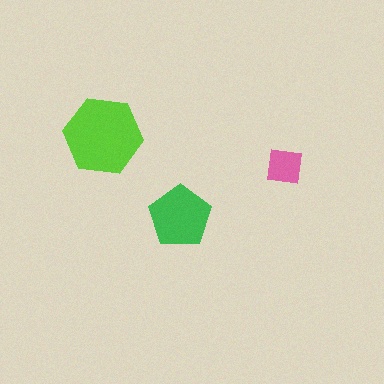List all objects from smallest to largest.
The pink square, the green pentagon, the lime hexagon.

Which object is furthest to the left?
The lime hexagon is leftmost.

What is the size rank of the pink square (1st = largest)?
3rd.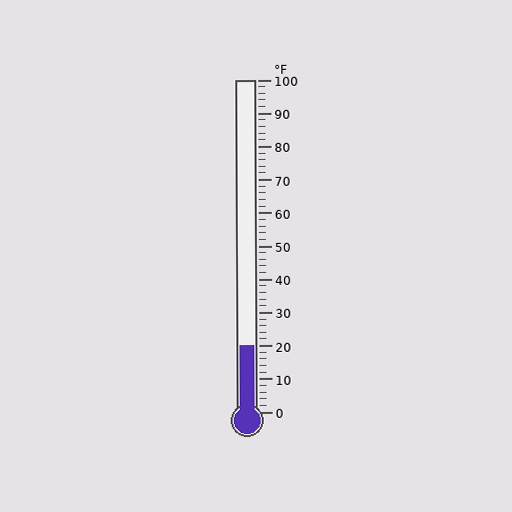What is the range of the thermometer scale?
The thermometer scale ranges from 0°F to 100°F.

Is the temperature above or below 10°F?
The temperature is above 10°F.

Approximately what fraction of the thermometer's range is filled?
The thermometer is filled to approximately 20% of its range.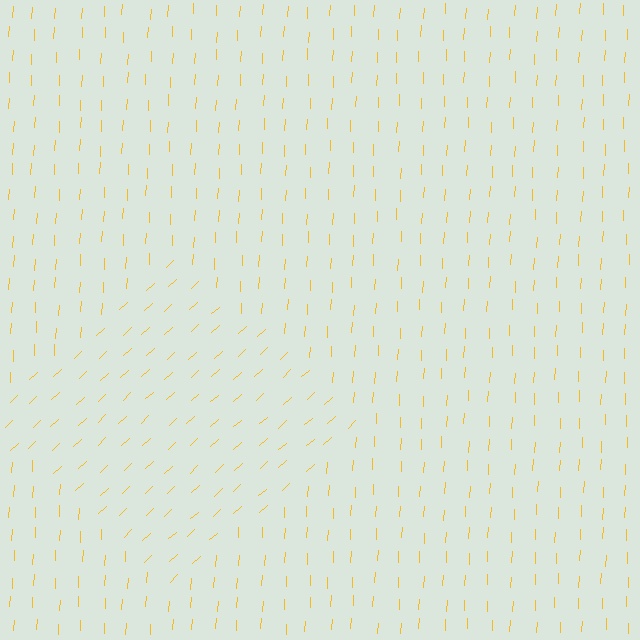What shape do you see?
I see a diamond.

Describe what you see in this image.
The image is filled with small yellow line segments. A diamond region in the image has lines oriented differently from the surrounding lines, creating a visible texture boundary.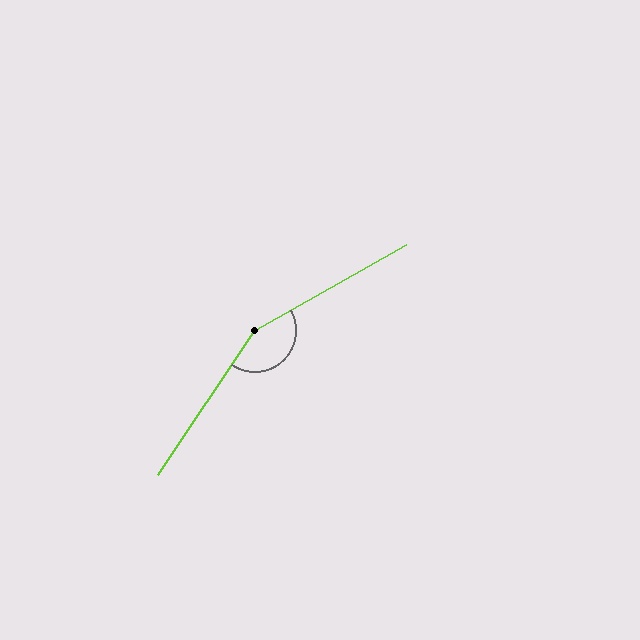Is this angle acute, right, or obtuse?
It is obtuse.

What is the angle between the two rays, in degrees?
Approximately 154 degrees.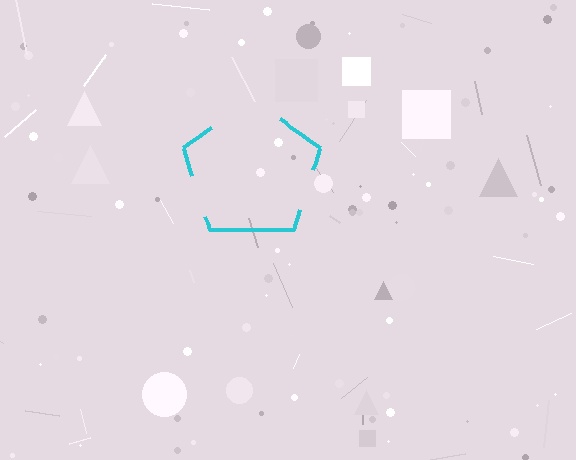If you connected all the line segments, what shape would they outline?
They would outline a pentagon.